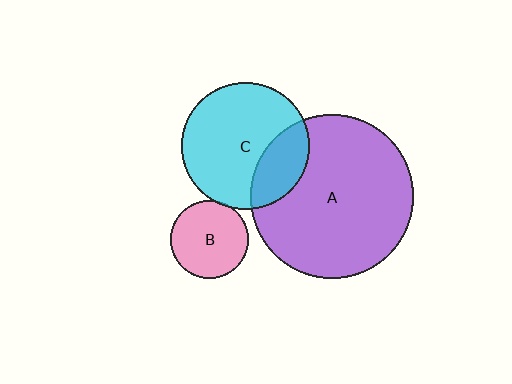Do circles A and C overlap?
Yes.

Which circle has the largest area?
Circle A (purple).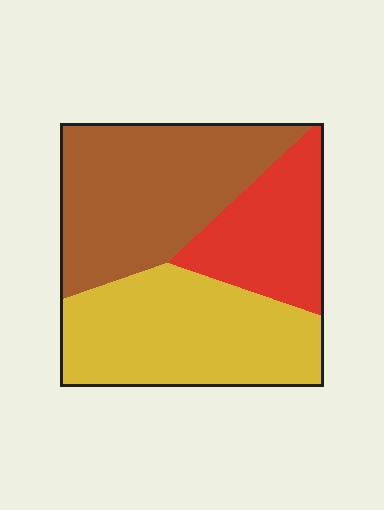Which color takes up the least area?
Red, at roughly 20%.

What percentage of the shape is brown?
Brown takes up about two fifths (2/5) of the shape.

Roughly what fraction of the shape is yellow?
Yellow takes up between a third and a half of the shape.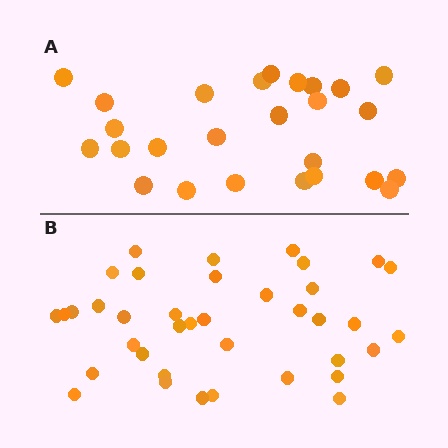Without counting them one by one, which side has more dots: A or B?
Region B (the bottom region) has more dots.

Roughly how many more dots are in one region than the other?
Region B has roughly 12 or so more dots than region A.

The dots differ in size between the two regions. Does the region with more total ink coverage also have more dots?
No. Region A has more total ink coverage because its dots are larger, but region B actually contains more individual dots. Total area can be misleading — the number of items is what matters here.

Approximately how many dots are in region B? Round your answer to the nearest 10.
About 40 dots. (The exact count is 38, which rounds to 40.)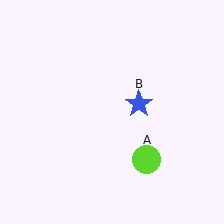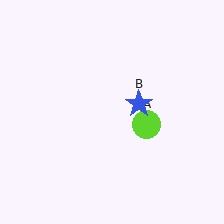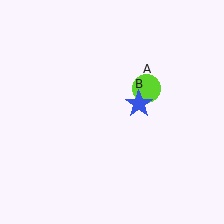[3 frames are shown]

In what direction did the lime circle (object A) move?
The lime circle (object A) moved up.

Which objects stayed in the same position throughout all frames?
Blue star (object B) remained stationary.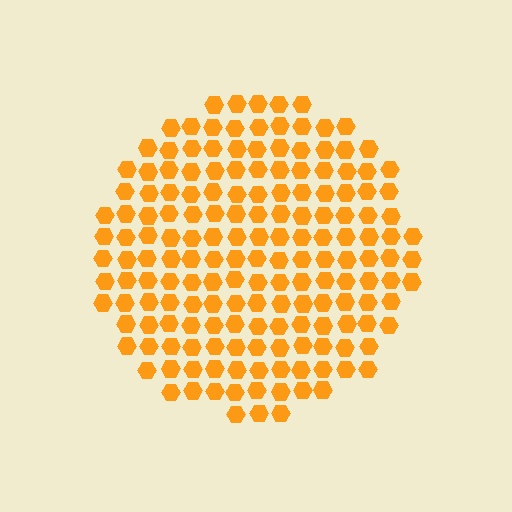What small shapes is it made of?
It is made of small hexagons.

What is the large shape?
The large shape is a circle.